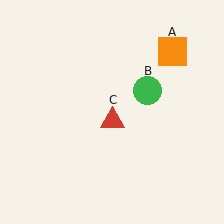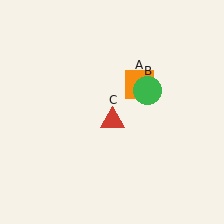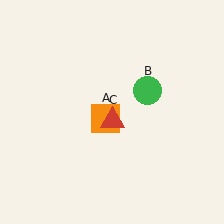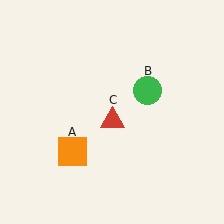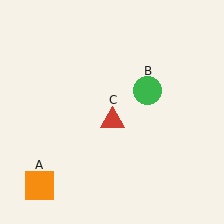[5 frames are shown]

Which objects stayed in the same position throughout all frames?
Green circle (object B) and red triangle (object C) remained stationary.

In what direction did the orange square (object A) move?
The orange square (object A) moved down and to the left.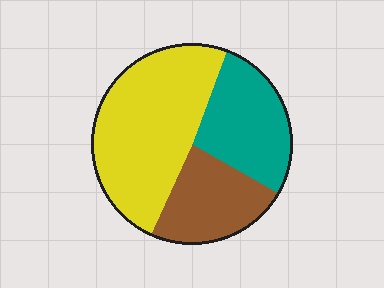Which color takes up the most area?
Yellow, at roughly 50%.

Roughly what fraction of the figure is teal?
Teal covers roughly 25% of the figure.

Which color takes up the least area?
Brown, at roughly 25%.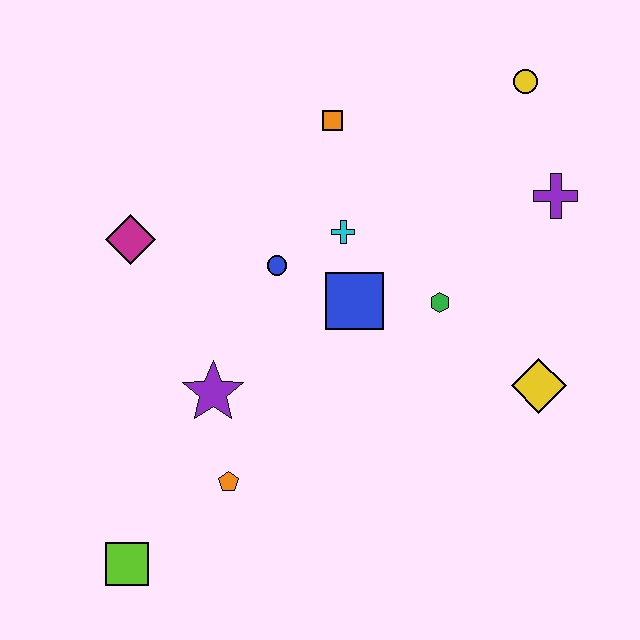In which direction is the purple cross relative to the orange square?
The purple cross is to the right of the orange square.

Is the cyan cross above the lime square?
Yes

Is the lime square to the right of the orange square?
No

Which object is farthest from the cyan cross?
The lime square is farthest from the cyan cross.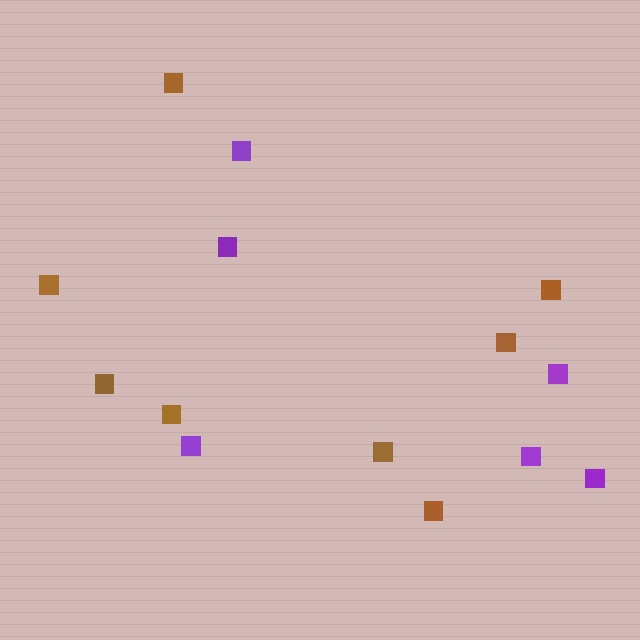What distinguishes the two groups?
There are 2 groups: one group of brown squares (8) and one group of purple squares (6).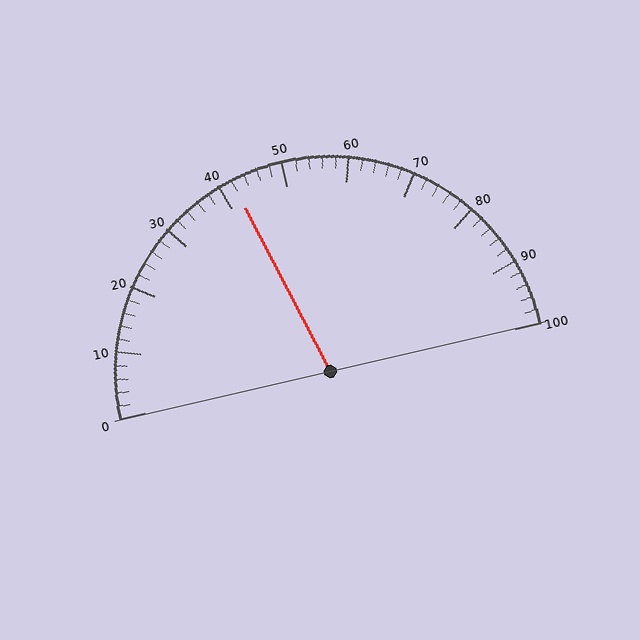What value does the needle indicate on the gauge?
The needle indicates approximately 42.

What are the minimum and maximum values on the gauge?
The gauge ranges from 0 to 100.